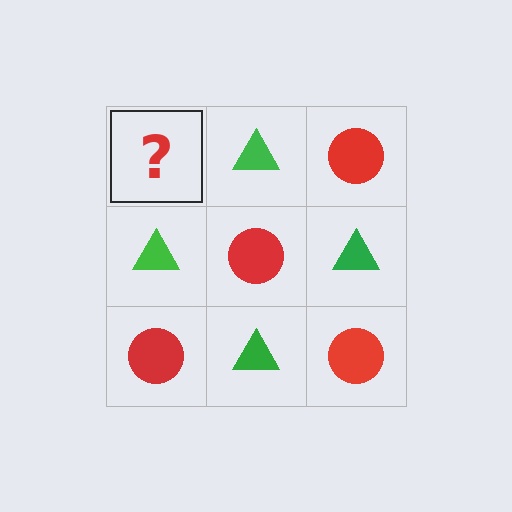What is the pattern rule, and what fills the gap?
The rule is that it alternates red circle and green triangle in a checkerboard pattern. The gap should be filled with a red circle.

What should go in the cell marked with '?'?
The missing cell should contain a red circle.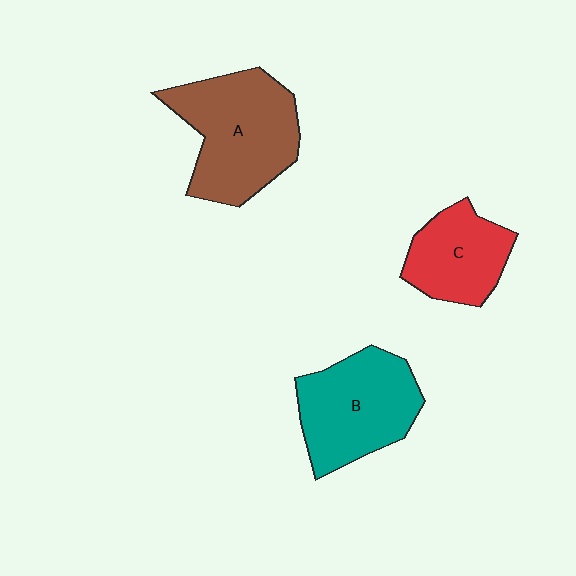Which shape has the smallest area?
Shape C (red).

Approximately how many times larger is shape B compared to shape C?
Approximately 1.4 times.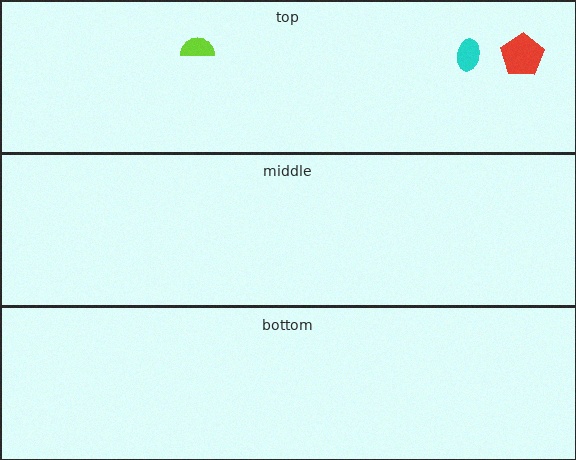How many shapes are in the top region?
3.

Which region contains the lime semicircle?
The top region.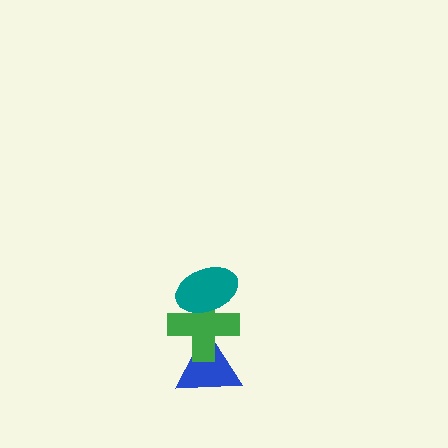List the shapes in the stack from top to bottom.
From top to bottom: the teal ellipse, the green cross, the blue triangle.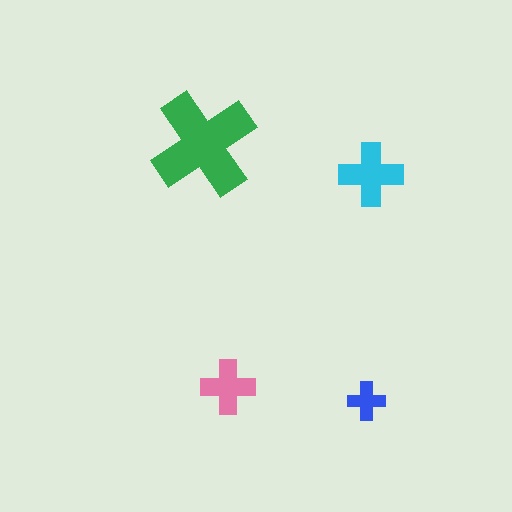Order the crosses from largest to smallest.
the green one, the cyan one, the pink one, the blue one.